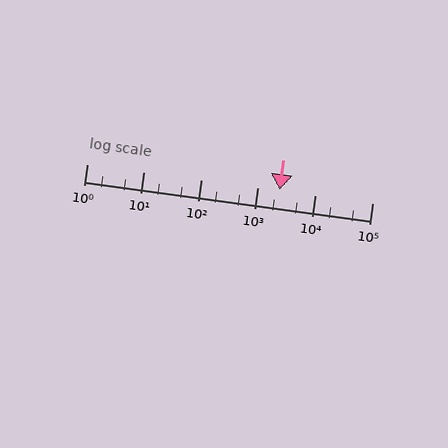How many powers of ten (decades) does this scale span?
The scale spans 5 decades, from 1 to 100000.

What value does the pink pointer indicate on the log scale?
The pointer indicates approximately 2400.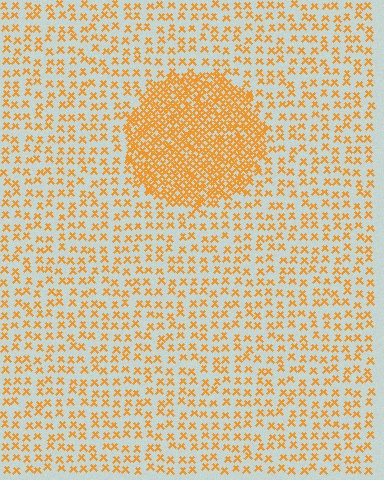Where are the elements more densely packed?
The elements are more densely packed inside the circle boundary.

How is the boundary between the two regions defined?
The boundary is defined by a change in element density (approximately 2.8x ratio). All elements are the same color, size, and shape.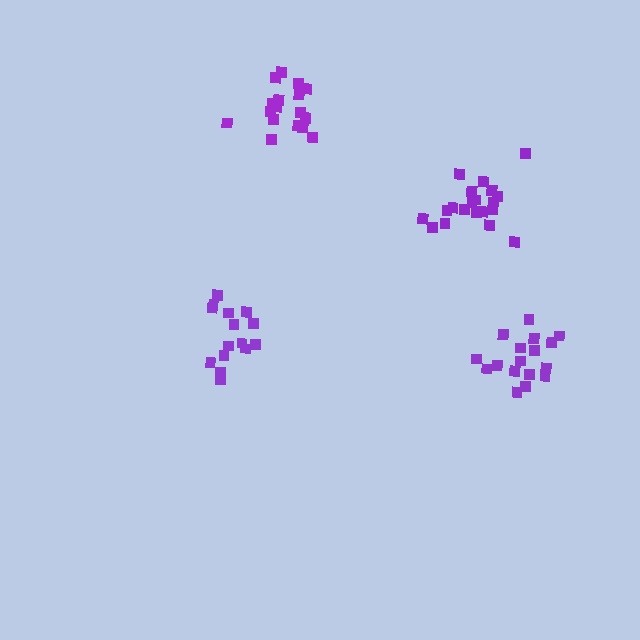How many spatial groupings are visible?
There are 4 spatial groupings.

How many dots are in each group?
Group 1: 17 dots, Group 2: 15 dots, Group 3: 17 dots, Group 4: 20 dots (69 total).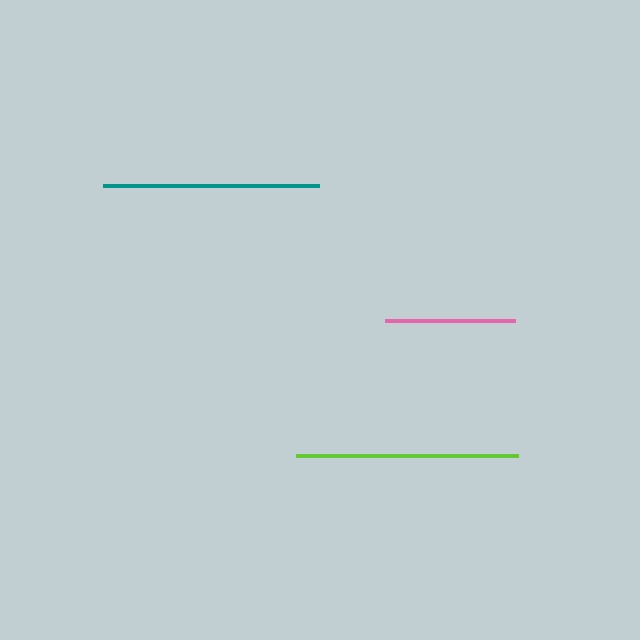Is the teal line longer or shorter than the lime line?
The lime line is longer than the teal line.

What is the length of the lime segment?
The lime segment is approximately 223 pixels long.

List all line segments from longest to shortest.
From longest to shortest: lime, teal, pink.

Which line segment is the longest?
The lime line is the longest at approximately 223 pixels.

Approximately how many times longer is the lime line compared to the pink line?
The lime line is approximately 1.7 times the length of the pink line.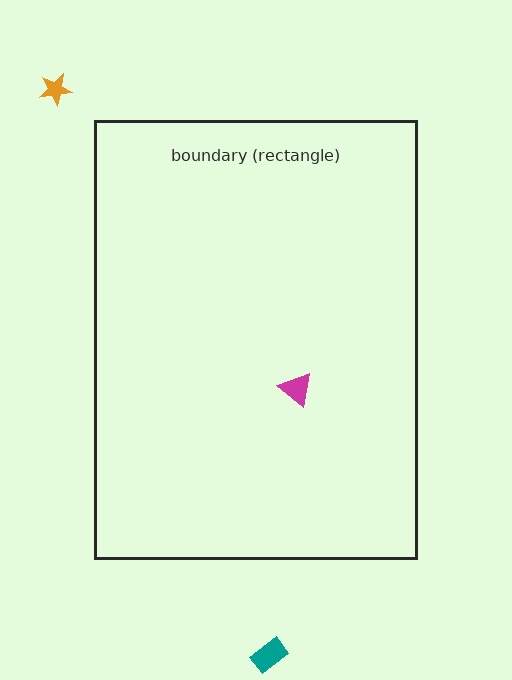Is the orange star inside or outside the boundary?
Outside.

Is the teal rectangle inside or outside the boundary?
Outside.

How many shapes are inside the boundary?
1 inside, 2 outside.